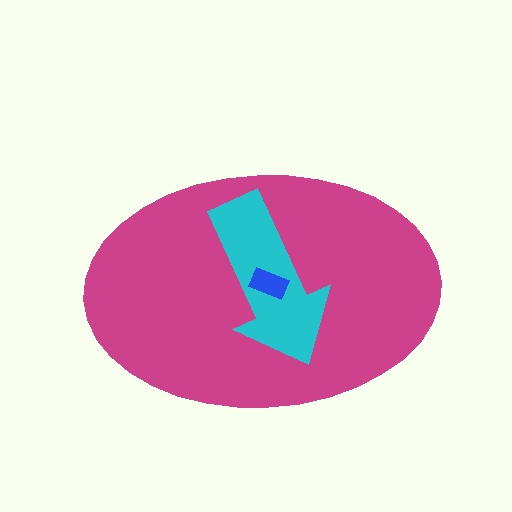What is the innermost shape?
The blue rectangle.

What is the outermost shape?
The magenta ellipse.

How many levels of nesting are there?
3.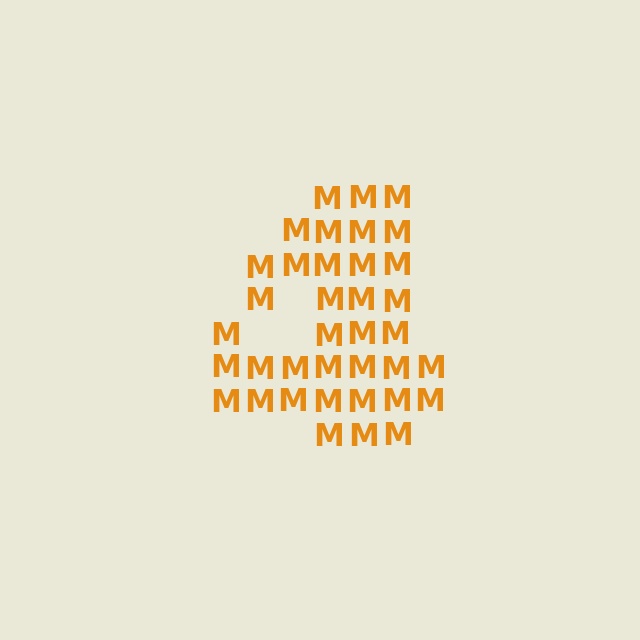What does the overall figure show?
The overall figure shows the digit 4.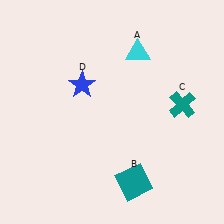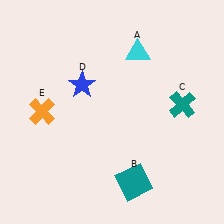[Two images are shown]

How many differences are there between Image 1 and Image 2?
There is 1 difference between the two images.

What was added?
An orange cross (E) was added in Image 2.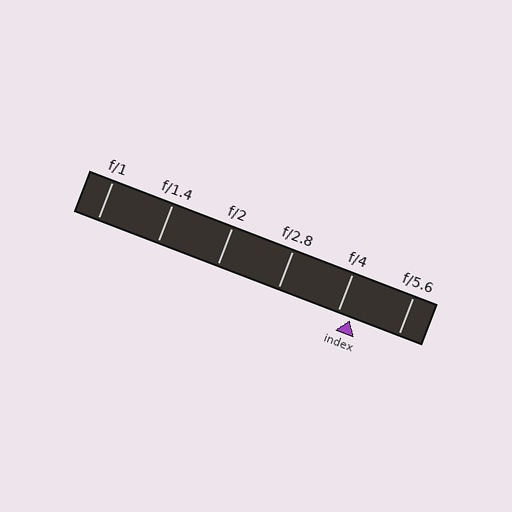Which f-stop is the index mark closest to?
The index mark is closest to f/4.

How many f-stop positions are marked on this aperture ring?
There are 6 f-stop positions marked.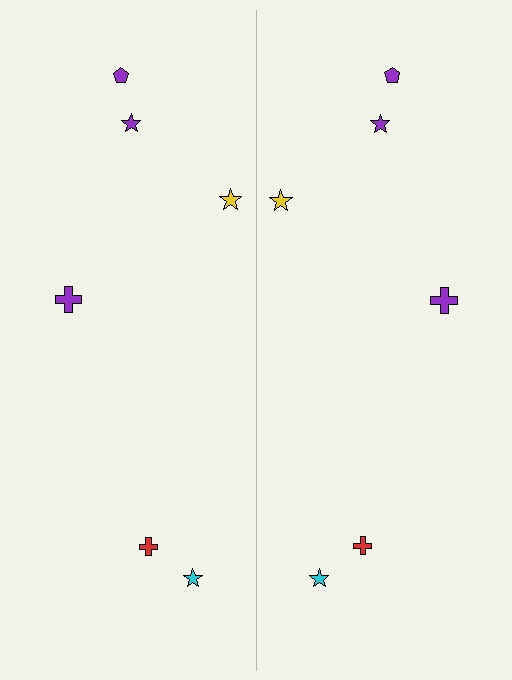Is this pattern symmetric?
Yes, this pattern has bilateral (reflection) symmetry.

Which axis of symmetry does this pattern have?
The pattern has a vertical axis of symmetry running through the center of the image.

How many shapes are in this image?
There are 12 shapes in this image.